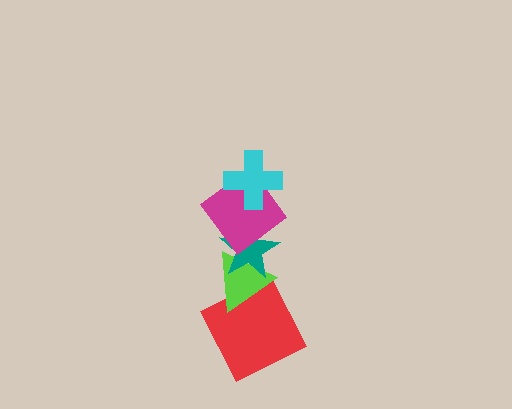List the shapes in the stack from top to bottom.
From top to bottom: the cyan cross, the magenta diamond, the teal star, the lime triangle, the red square.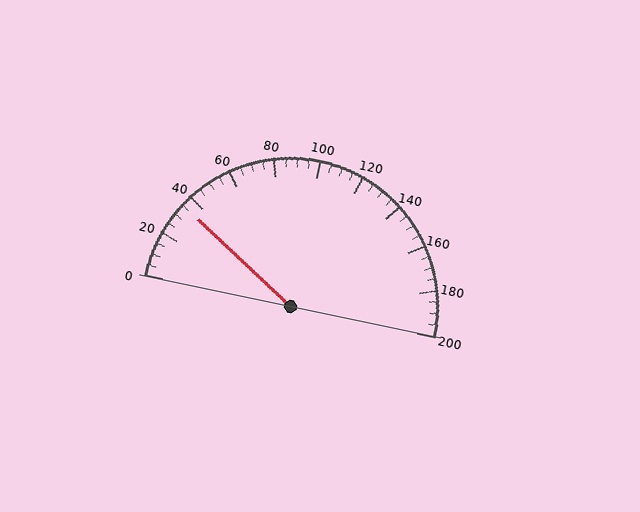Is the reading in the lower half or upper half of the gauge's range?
The reading is in the lower half of the range (0 to 200).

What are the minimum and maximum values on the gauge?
The gauge ranges from 0 to 200.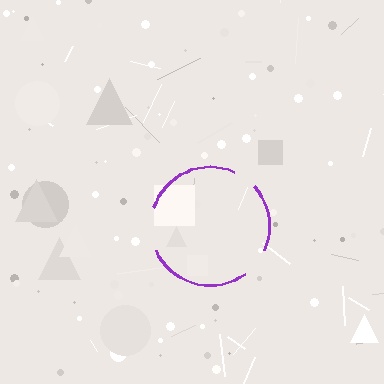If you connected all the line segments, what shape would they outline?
They would outline a circle.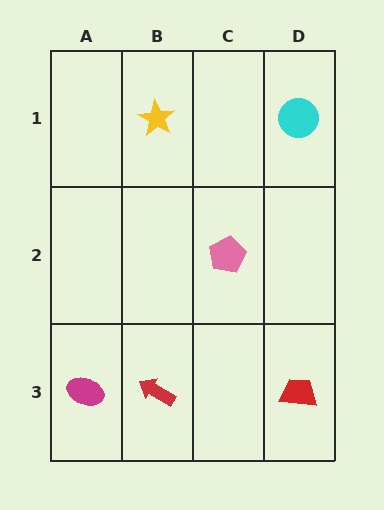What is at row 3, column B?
A red arrow.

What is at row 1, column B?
A yellow star.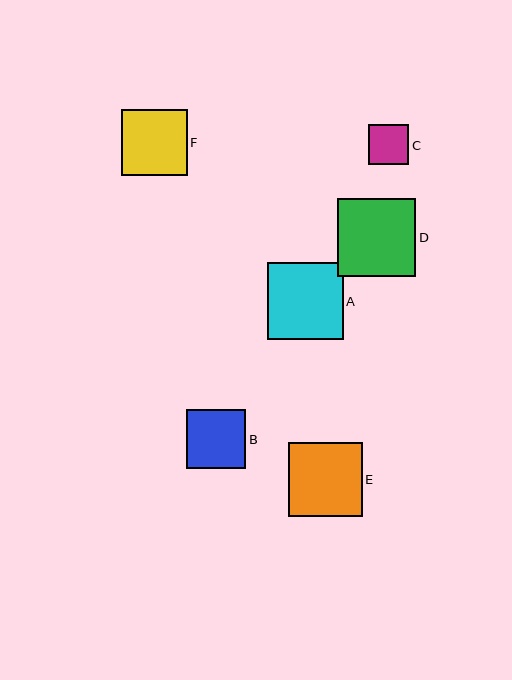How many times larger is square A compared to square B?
Square A is approximately 1.3 times the size of square B.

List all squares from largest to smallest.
From largest to smallest: D, A, E, F, B, C.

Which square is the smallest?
Square C is the smallest with a size of approximately 40 pixels.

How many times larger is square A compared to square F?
Square A is approximately 1.2 times the size of square F.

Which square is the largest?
Square D is the largest with a size of approximately 78 pixels.